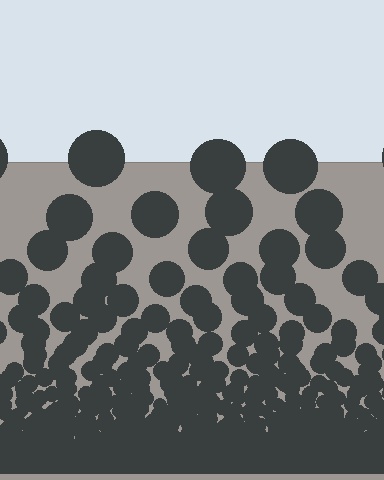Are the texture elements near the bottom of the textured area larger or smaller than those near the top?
Smaller. The gradient is inverted — elements near the bottom are smaller and denser.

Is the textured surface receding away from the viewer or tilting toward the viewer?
The surface appears to tilt toward the viewer. Texture elements get larger and sparser toward the top.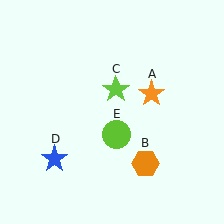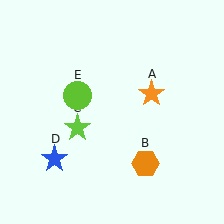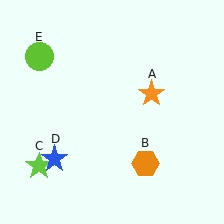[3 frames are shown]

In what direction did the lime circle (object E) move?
The lime circle (object E) moved up and to the left.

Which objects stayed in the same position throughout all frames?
Orange star (object A) and orange hexagon (object B) and blue star (object D) remained stationary.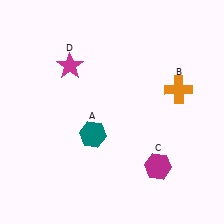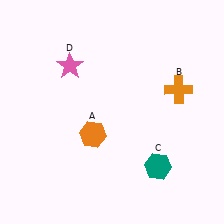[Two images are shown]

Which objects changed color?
A changed from teal to orange. C changed from magenta to teal. D changed from magenta to pink.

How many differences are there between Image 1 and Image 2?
There are 3 differences between the two images.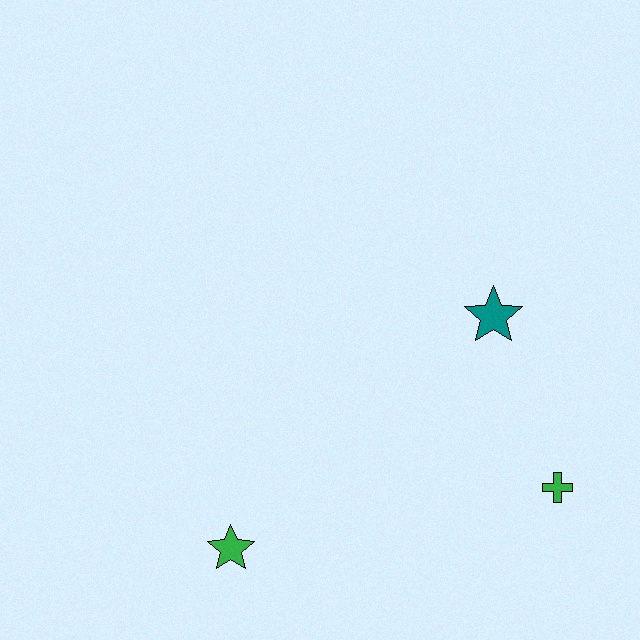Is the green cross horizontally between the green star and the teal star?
No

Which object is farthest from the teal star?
The green star is farthest from the teal star.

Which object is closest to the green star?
The green cross is closest to the green star.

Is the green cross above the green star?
Yes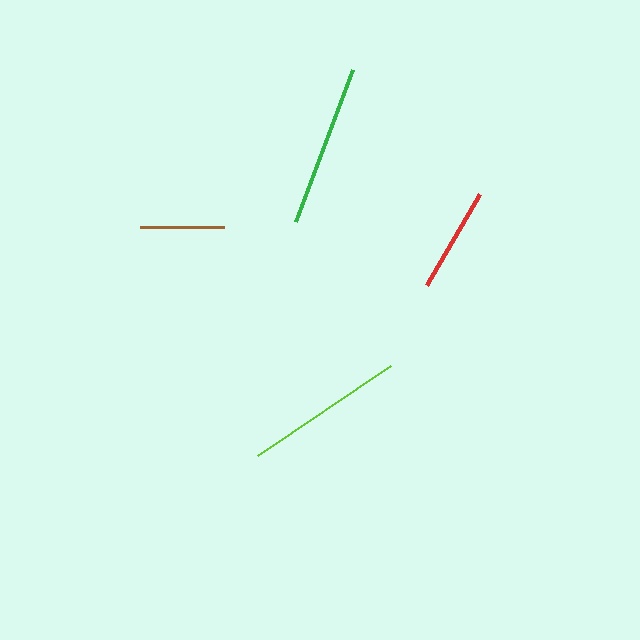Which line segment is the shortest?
The brown line is the shortest at approximately 84 pixels.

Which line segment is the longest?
The green line is the longest at approximately 162 pixels.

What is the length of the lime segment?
The lime segment is approximately 161 pixels long.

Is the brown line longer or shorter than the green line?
The green line is longer than the brown line.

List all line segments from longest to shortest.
From longest to shortest: green, lime, red, brown.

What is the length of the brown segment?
The brown segment is approximately 84 pixels long.